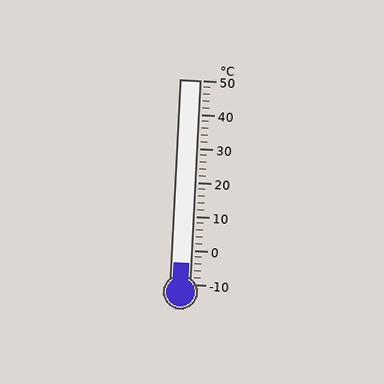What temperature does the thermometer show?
The thermometer shows approximately -4°C.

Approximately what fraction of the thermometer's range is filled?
The thermometer is filled to approximately 10% of its range.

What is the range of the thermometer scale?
The thermometer scale ranges from -10°C to 50°C.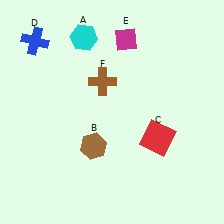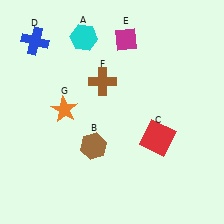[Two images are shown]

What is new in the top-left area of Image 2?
An orange star (G) was added in the top-left area of Image 2.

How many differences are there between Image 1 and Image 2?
There is 1 difference between the two images.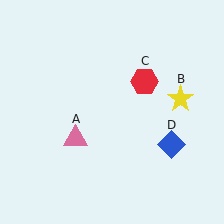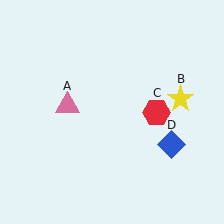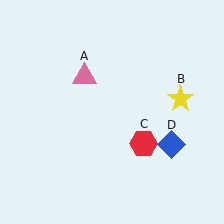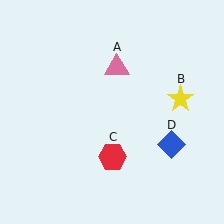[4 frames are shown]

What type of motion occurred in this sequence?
The pink triangle (object A), red hexagon (object C) rotated clockwise around the center of the scene.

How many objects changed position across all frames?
2 objects changed position: pink triangle (object A), red hexagon (object C).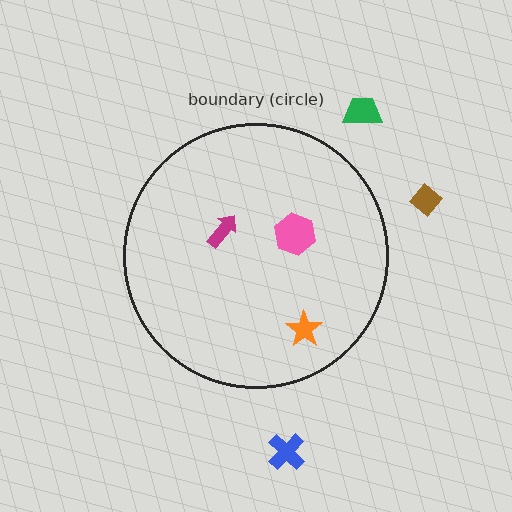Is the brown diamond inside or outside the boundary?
Outside.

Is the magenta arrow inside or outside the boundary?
Inside.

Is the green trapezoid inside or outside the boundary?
Outside.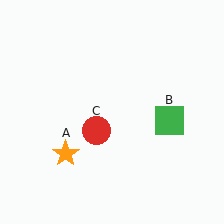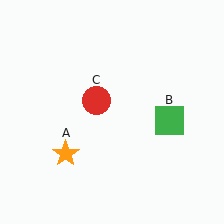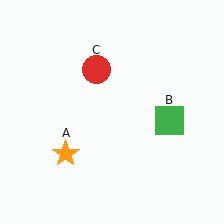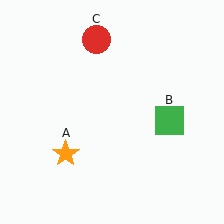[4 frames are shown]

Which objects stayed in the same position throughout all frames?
Orange star (object A) and green square (object B) remained stationary.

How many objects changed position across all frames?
1 object changed position: red circle (object C).